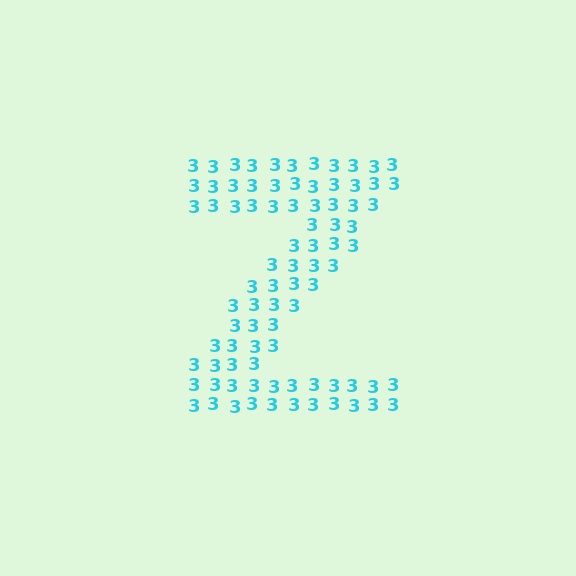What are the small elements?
The small elements are digit 3's.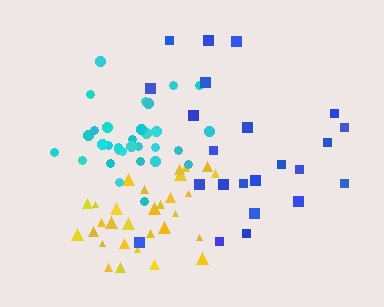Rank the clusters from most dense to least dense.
cyan, yellow, blue.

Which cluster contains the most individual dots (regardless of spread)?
Yellow (32).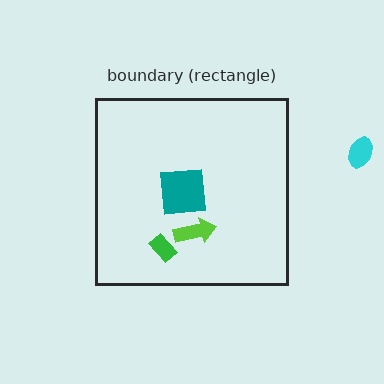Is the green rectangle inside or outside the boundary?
Inside.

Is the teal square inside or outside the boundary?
Inside.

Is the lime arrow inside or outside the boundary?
Inside.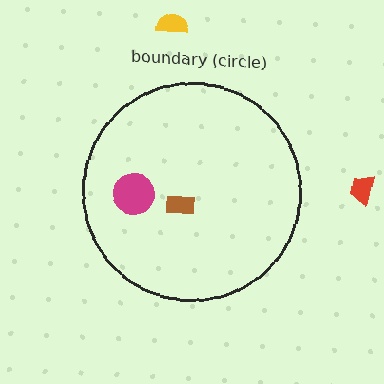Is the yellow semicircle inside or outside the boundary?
Outside.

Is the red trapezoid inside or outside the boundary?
Outside.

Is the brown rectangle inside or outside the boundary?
Inside.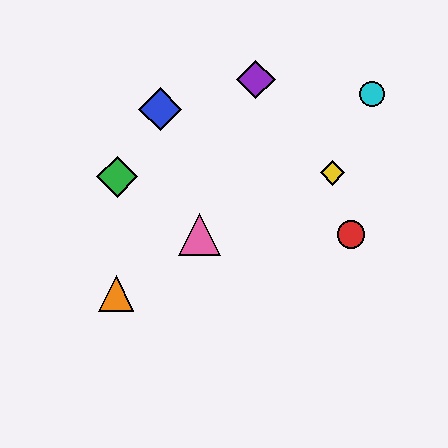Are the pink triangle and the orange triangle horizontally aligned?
No, the pink triangle is at y≈234 and the orange triangle is at y≈293.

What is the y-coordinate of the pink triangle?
The pink triangle is at y≈234.